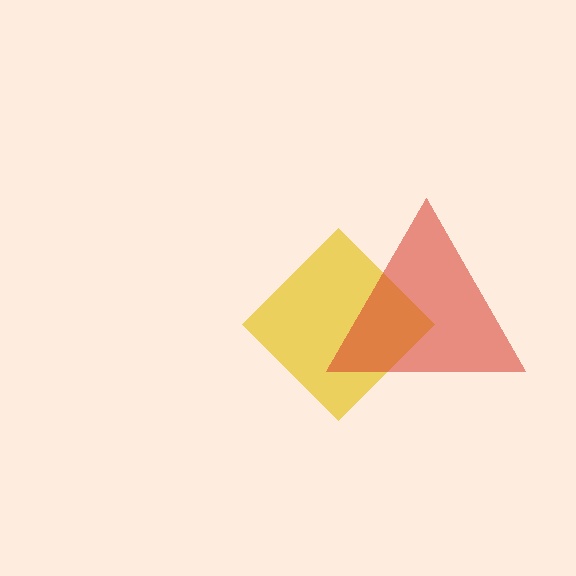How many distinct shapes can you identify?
There are 2 distinct shapes: a yellow diamond, a red triangle.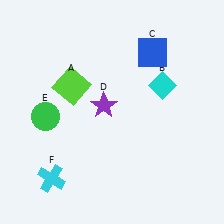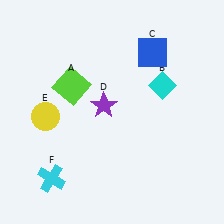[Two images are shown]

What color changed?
The circle (E) changed from green in Image 1 to yellow in Image 2.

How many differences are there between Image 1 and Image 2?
There is 1 difference between the two images.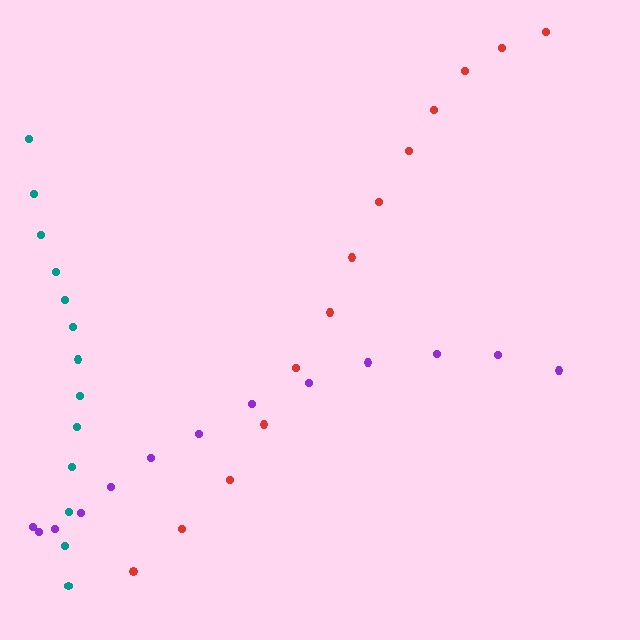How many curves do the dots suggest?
There are 3 distinct paths.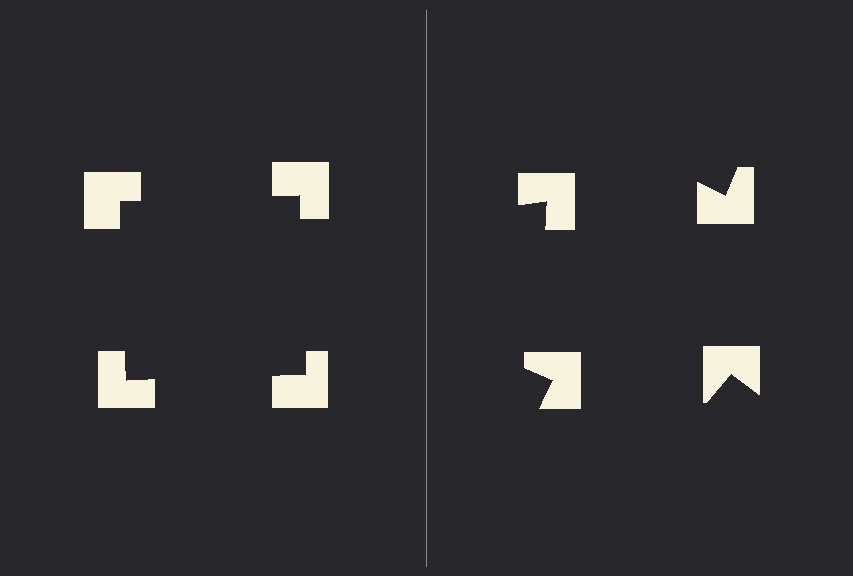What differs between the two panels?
The notched squares are positioned identically on both sides; only the wedge orientations differ. On the left they align to a square; on the right they are misaligned.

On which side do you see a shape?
An illusory square appears on the left side. On the right side the wedge cuts are rotated, so no coherent shape forms.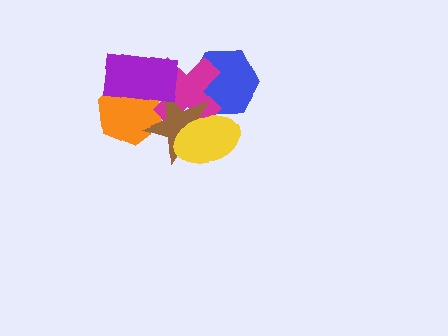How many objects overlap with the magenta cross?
5 objects overlap with the magenta cross.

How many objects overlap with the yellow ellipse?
3 objects overlap with the yellow ellipse.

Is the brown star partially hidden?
Yes, it is partially covered by another shape.